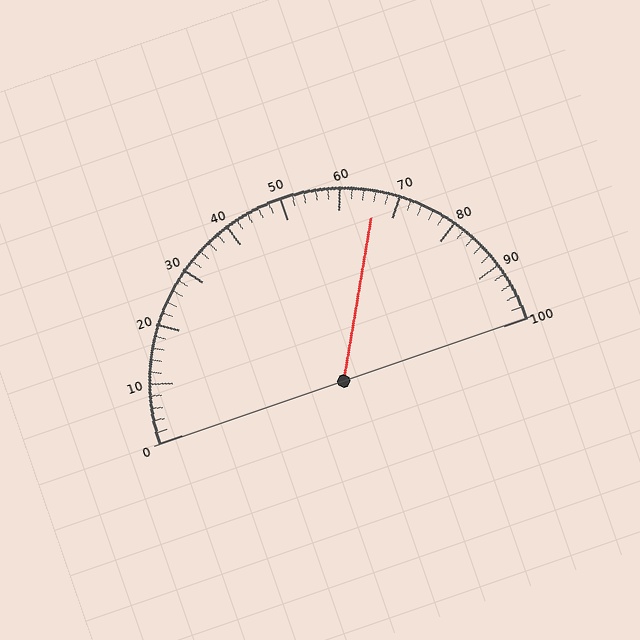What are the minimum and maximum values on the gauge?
The gauge ranges from 0 to 100.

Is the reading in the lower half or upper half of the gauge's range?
The reading is in the upper half of the range (0 to 100).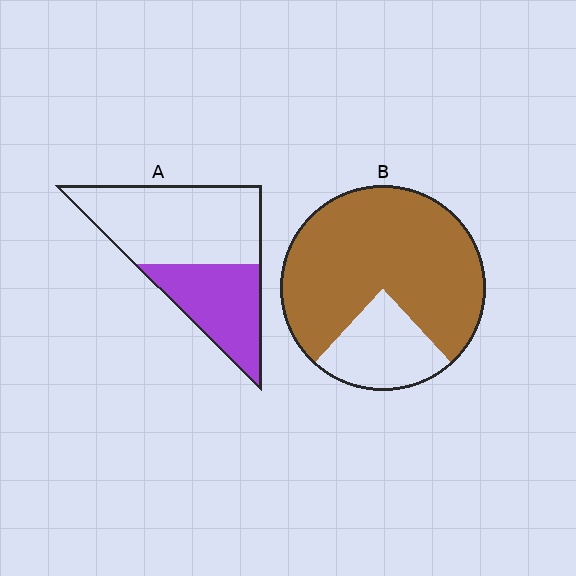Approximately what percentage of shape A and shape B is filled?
A is approximately 40% and B is approximately 75%.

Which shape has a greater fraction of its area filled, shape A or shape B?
Shape B.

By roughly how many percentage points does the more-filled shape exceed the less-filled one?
By roughly 40 percentage points (B over A).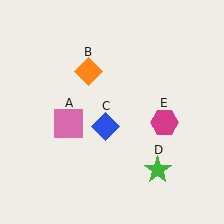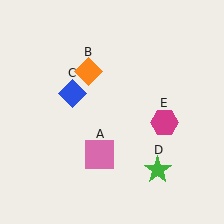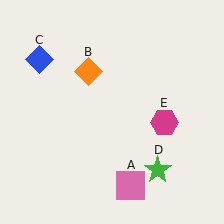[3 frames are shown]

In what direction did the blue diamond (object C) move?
The blue diamond (object C) moved up and to the left.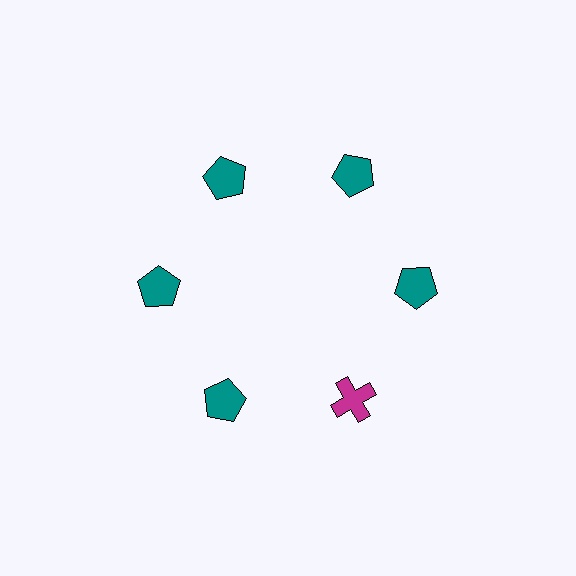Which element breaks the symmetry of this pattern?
The magenta cross at roughly the 5 o'clock position breaks the symmetry. All other shapes are teal pentagons.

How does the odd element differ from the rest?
It differs in both color (magenta instead of teal) and shape (cross instead of pentagon).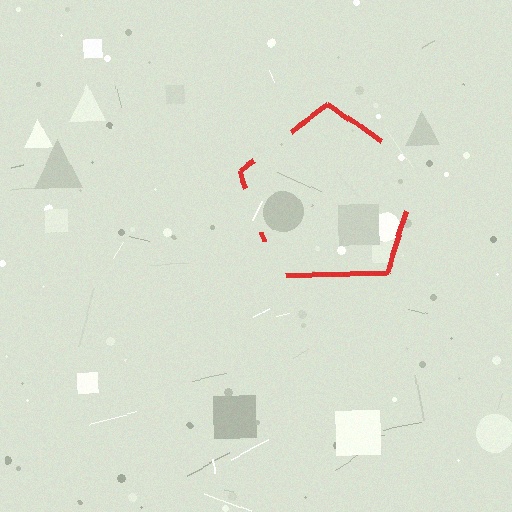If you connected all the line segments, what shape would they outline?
They would outline a pentagon.